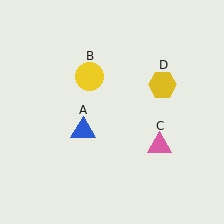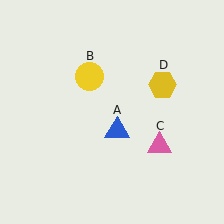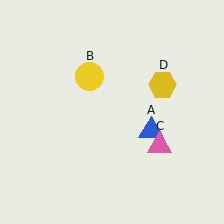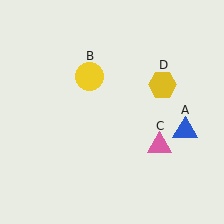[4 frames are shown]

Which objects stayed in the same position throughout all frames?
Yellow circle (object B) and pink triangle (object C) and yellow hexagon (object D) remained stationary.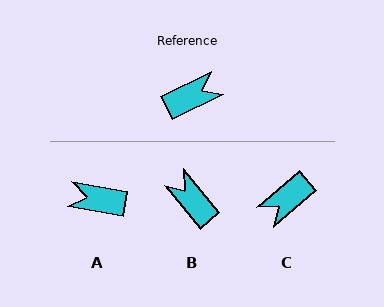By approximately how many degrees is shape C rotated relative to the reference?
Approximately 166 degrees clockwise.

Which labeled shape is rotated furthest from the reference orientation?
C, about 166 degrees away.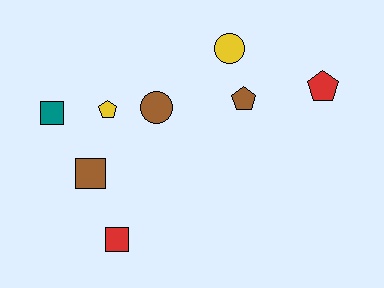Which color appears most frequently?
Brown, with 3 objects.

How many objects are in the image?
There are 8 objects.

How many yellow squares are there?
There are no yellow squares.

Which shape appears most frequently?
Square, with 3 objects.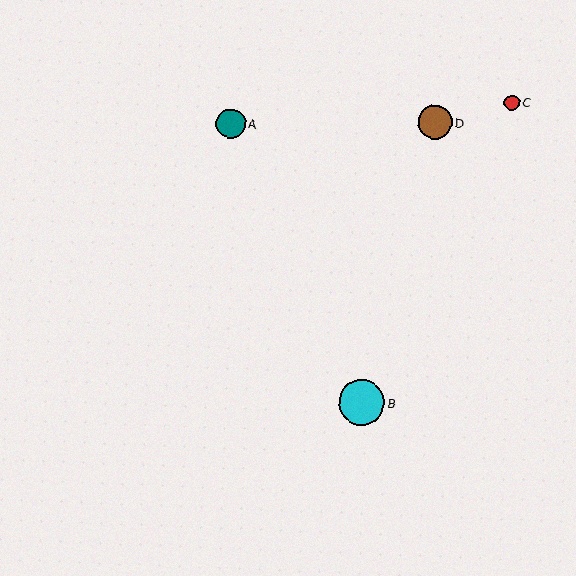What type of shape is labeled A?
Shape A is a teal circle.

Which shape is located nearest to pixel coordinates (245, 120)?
The teal circle (labeled A) at (231, 124) is nearest to that location.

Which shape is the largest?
The cyan circle (labeled B) is the largest.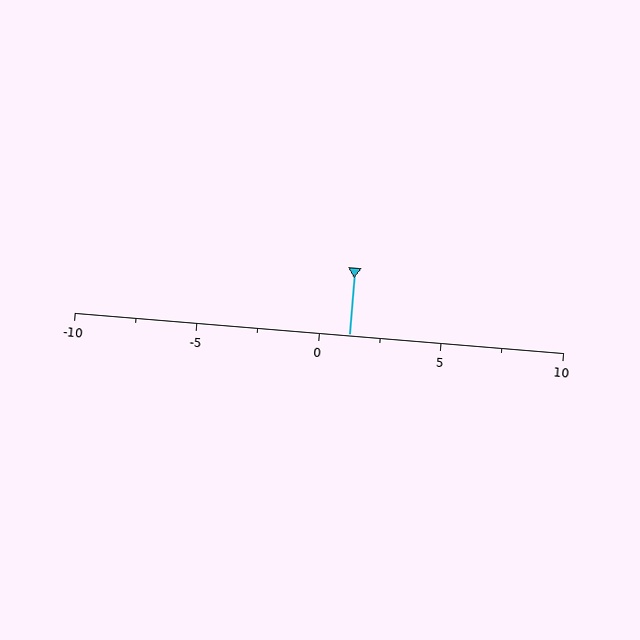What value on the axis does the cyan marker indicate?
The marker indicates approximately 1.2.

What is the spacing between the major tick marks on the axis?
The major ticks are spaced 5 apart.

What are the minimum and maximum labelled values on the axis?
The axis runs from -10 to 10.